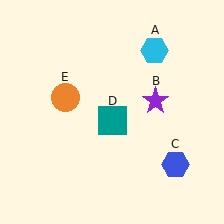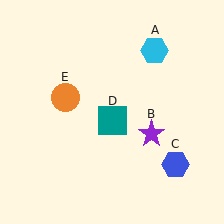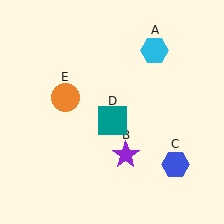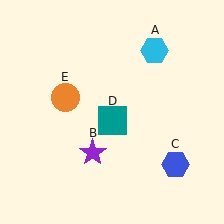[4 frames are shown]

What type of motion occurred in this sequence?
The purple star (object B) rotated clockwise around the center of the scene.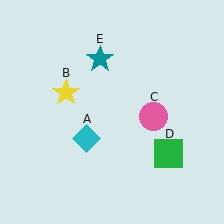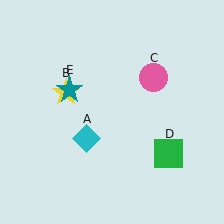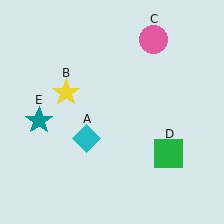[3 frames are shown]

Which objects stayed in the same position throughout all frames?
Cyan diamond (object A) and yellow star (object B) and green square (object D) remained stationary.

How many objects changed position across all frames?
2 objects changed position: pink circle (object C), teal star (object E).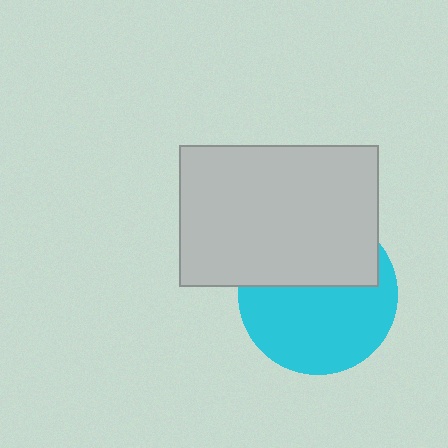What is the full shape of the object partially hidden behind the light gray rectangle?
The partially hidden object is a cyan circle.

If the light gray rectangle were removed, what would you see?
You would see the complete cyan circle.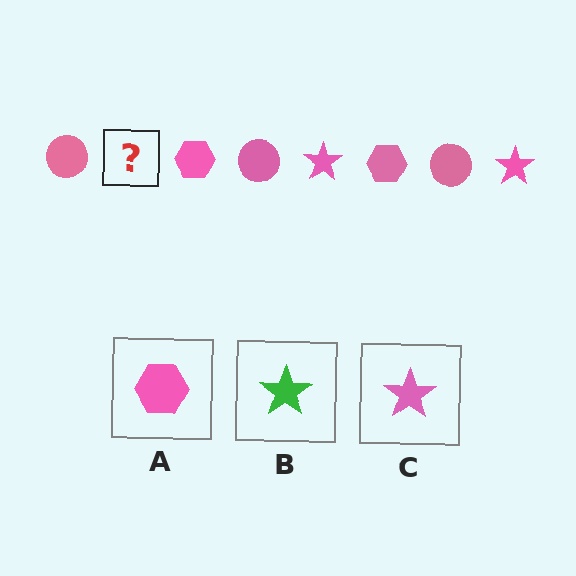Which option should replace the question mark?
Option C.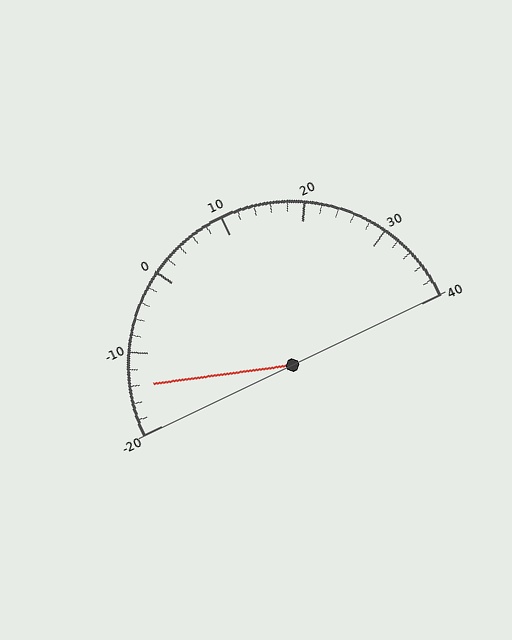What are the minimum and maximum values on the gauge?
The gauge ranges from -20 to 40.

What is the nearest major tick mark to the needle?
The nearest major tick mark is -10.